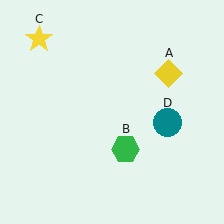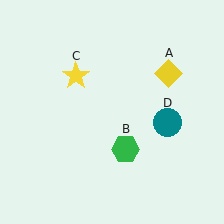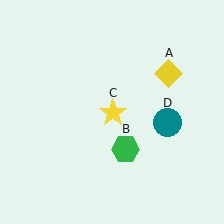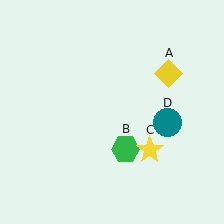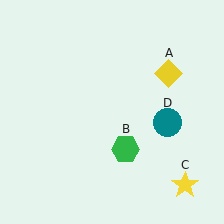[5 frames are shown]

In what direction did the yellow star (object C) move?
The yellow star (object C) moved down and to the right.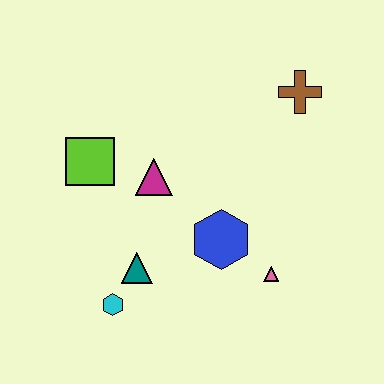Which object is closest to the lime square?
The magenta triangle is closest to the lime square.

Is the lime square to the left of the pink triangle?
Yes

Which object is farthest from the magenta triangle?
The brown cross is farthest from the magenta triangle.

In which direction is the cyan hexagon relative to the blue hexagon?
The cyan hexagon is to the left of the blue hexagon.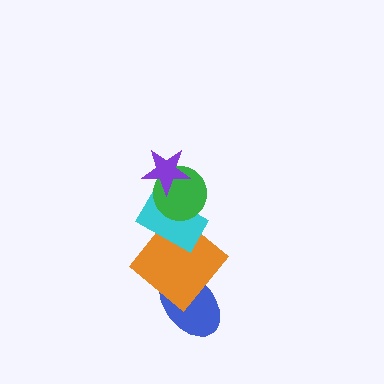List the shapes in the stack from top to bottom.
From top to bottom: the purple star, the green circle, the cyan rectangle, the orange diamond, the blue ellipse.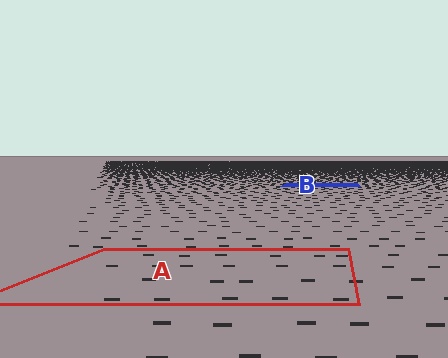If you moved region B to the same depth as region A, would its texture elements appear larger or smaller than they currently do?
They would appear larger. At a closer depth, the same texture elements are projected at a bigger on-screen size.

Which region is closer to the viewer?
Region A is closer. The texture elements there are larger and more spread out.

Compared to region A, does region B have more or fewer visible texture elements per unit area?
Region B has more texture elements per unit area — they are packed more densely because it is farther away.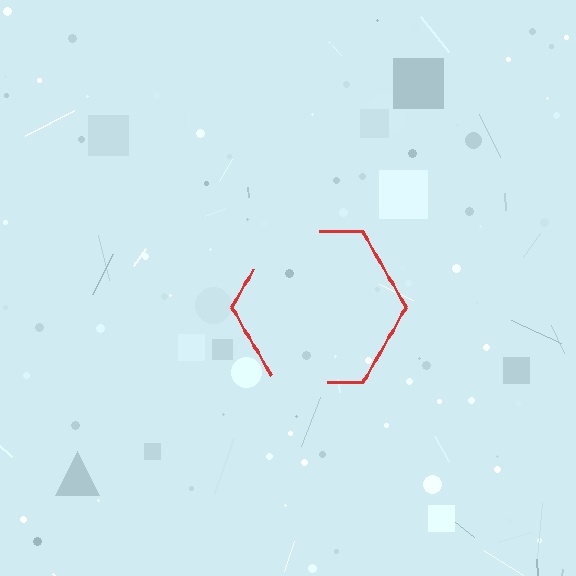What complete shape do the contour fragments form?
The contour fragments form a hexagon.